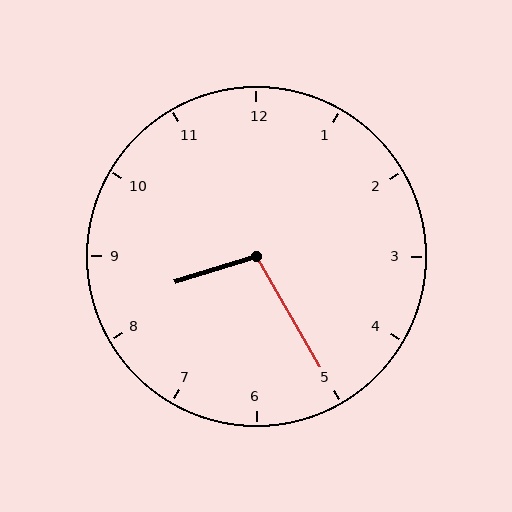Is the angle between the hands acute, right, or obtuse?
It is obtuse.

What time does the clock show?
8:25.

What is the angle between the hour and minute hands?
Approximately 102 degrees.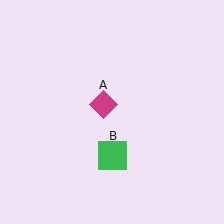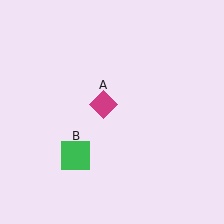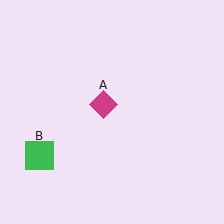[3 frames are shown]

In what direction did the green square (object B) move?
The green square (object B) moved left.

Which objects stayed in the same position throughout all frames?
Magenta diamond (object A) remained stationary.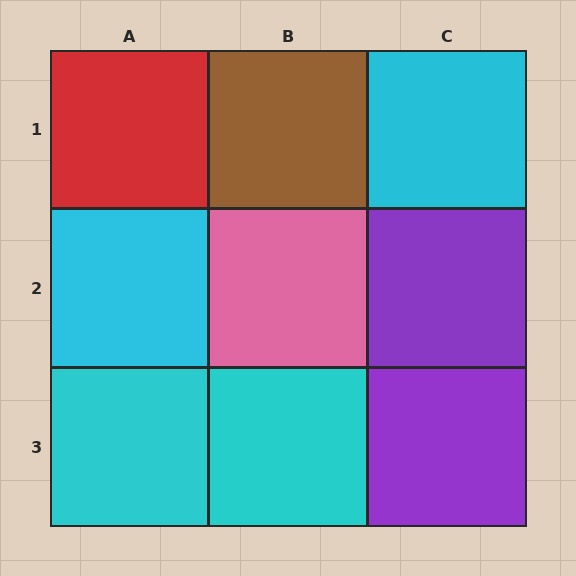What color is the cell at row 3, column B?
Cyan.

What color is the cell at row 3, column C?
Purple.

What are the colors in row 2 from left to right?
Cyan, pink, purple.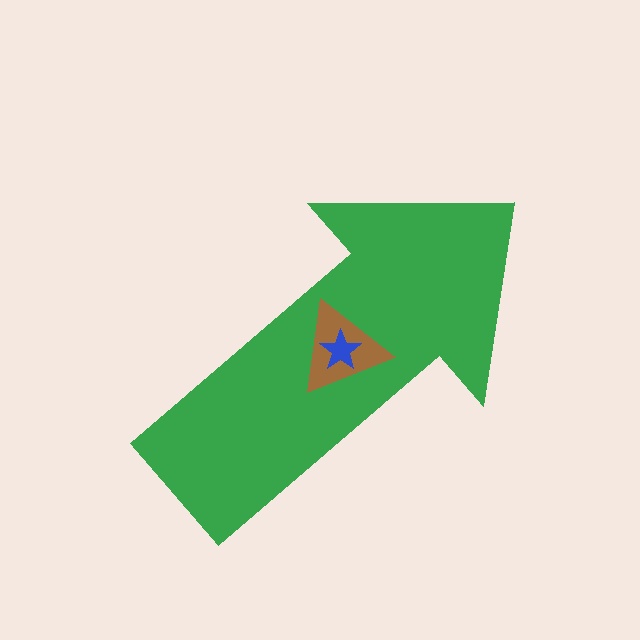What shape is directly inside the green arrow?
The brown triangle.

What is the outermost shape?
The green arrow.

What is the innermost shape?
The blue star.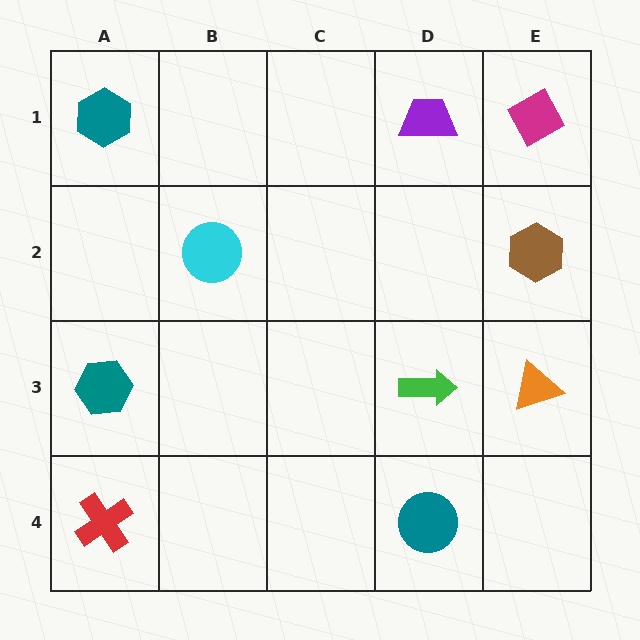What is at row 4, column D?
A teal circle.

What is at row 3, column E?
An orange triangle.